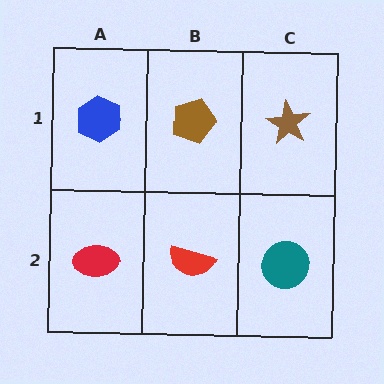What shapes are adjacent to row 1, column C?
A teal circle (row 2, column C), a brown pentagon (row 1, column B).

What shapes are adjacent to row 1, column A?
A red ellipse (row 2, column A), a brown pentagon (row 1, column B).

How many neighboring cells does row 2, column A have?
2.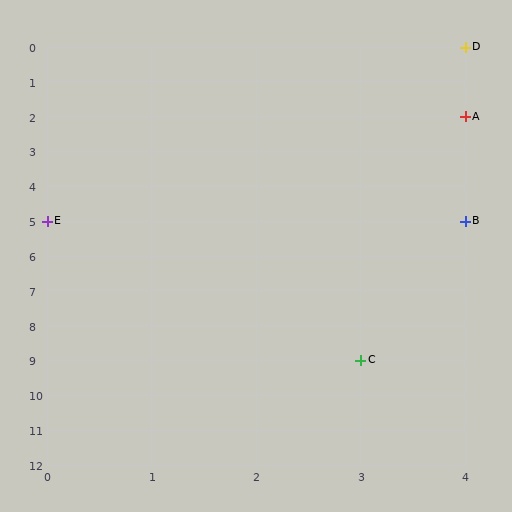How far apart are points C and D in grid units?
Points C and D are 1 column and 9 rows apart (about 9.1 grid units diagonally).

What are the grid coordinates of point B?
Point B is at grid coordinates (4, 5).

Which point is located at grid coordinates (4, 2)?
Point A is at (4, 2).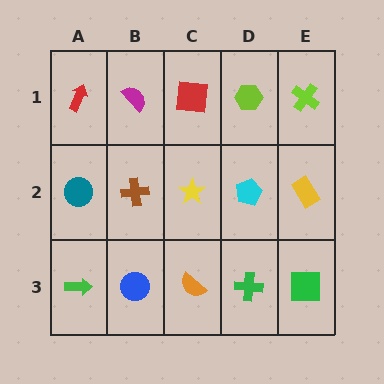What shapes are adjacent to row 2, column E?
A lime cross (row 1, column E), a green square (row 3, column E), a cyan pentagon (row 2, column D).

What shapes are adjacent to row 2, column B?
A magenta semicircle (row 1, column B), a blue circle (row 3, column B), a teal circle (row 2, column A), a yellow star (row 2, column C).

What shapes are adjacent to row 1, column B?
A brown cross (row 2, column B), a red arrow (row 1, column A), a red square (row 1, column C).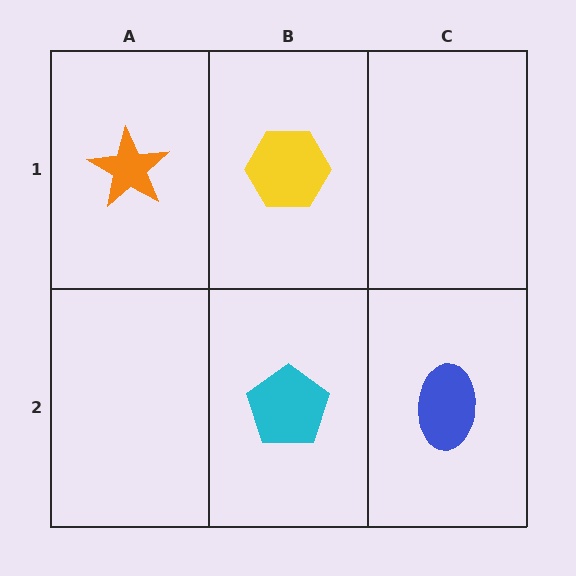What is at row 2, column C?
A blue ellipse.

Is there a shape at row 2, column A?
No, that cell is empty.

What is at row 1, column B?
A yellow hexagon.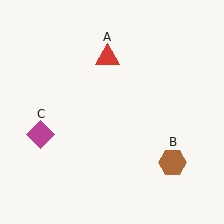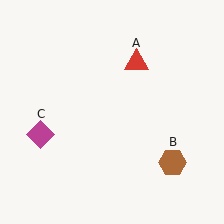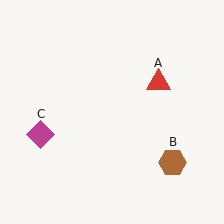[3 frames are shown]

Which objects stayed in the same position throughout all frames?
Brown hexagon (object B) and magenta diamond (object C) remained stationary.